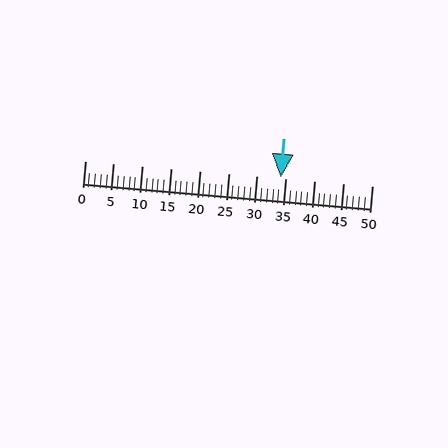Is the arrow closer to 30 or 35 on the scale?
The arrow is closer to 35.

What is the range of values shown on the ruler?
The ruler shows values from 0 to 50.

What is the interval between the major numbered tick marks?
The major tick marks are spaced 5 units apart.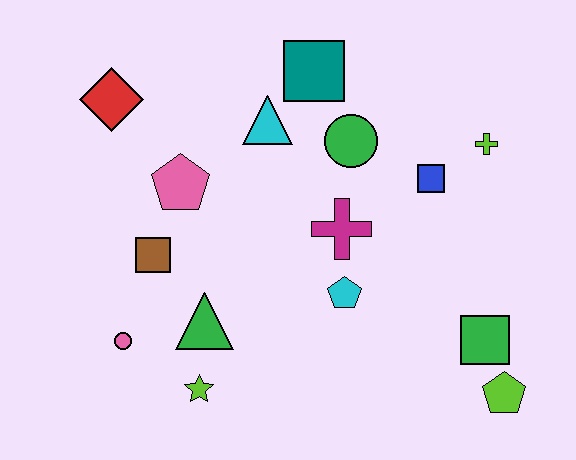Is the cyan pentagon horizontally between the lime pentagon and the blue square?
No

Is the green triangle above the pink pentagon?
No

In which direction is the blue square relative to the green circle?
The blue square is to the right of the green circle.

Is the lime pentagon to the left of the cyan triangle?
No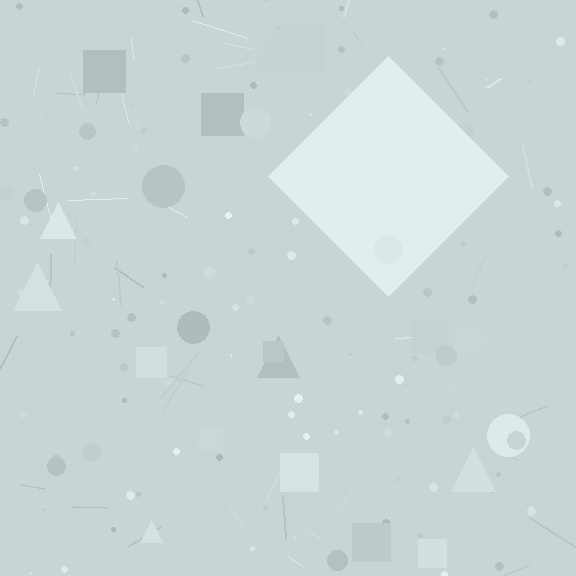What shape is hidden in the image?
A diamond is hidden in the image.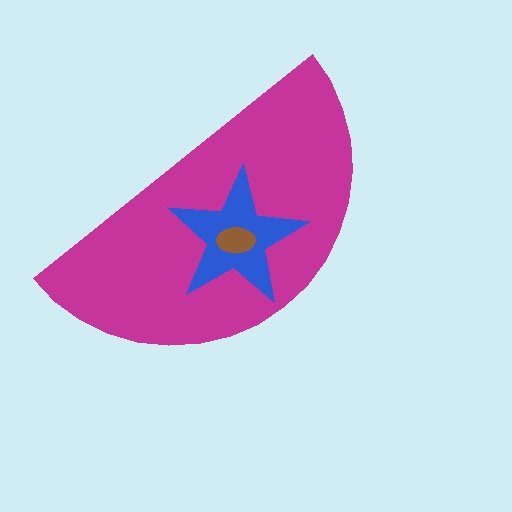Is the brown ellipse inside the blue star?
Yes.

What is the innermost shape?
The brown ellipse.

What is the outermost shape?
The magenta semicircle.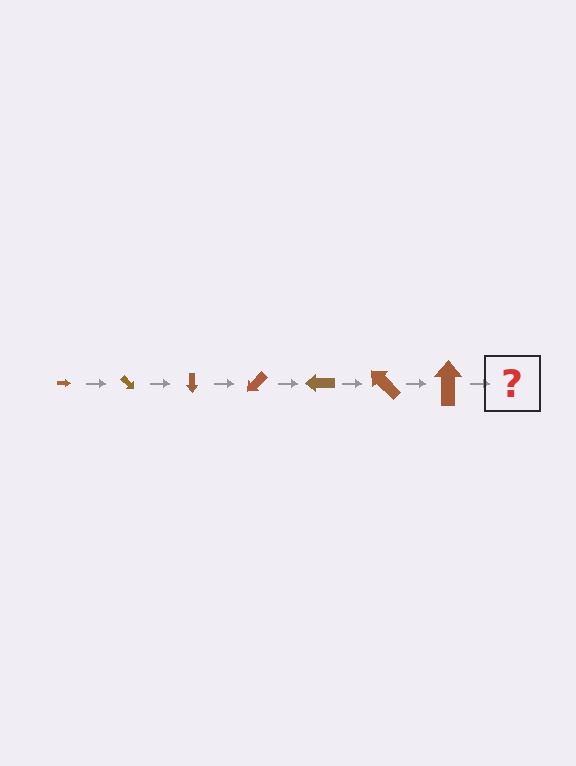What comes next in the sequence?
The next element should be an arrow, larger than the previous one and rotated 315 degrees from the start.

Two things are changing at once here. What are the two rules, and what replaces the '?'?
The two rules are that the arrow grows larger each step and it rotates 45 degrees each step. The '?' should be an arrow, larger than the previous one and rotated 315 degrees from the start.